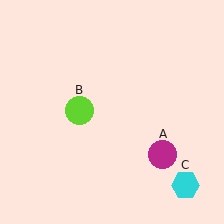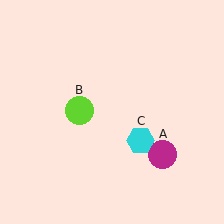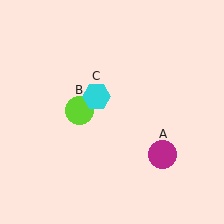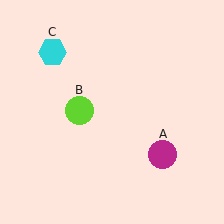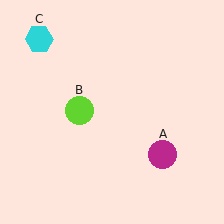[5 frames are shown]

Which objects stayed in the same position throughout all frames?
Magenta circle (object A) and lime circle (object B) remained stationary.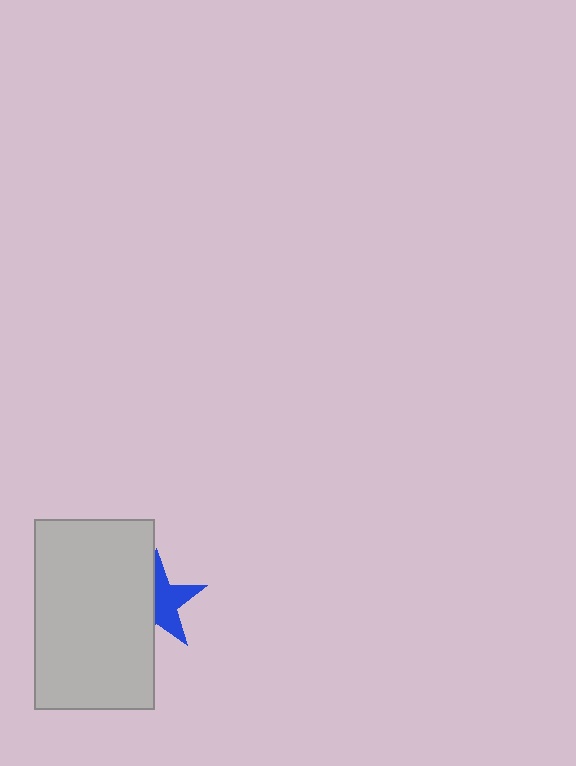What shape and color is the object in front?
The object in front is a light gray rectangle.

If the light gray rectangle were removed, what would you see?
You would see the complete blue star.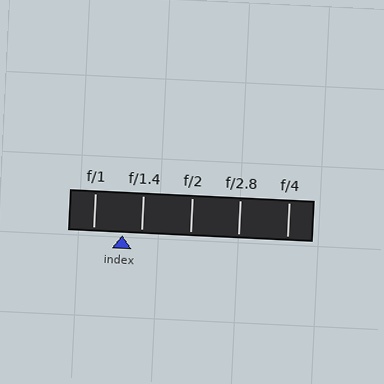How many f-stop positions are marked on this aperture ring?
There are 5 f-stop positions marked.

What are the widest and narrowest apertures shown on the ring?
The widest aperture shown is f/1 and the narrowest is f/4.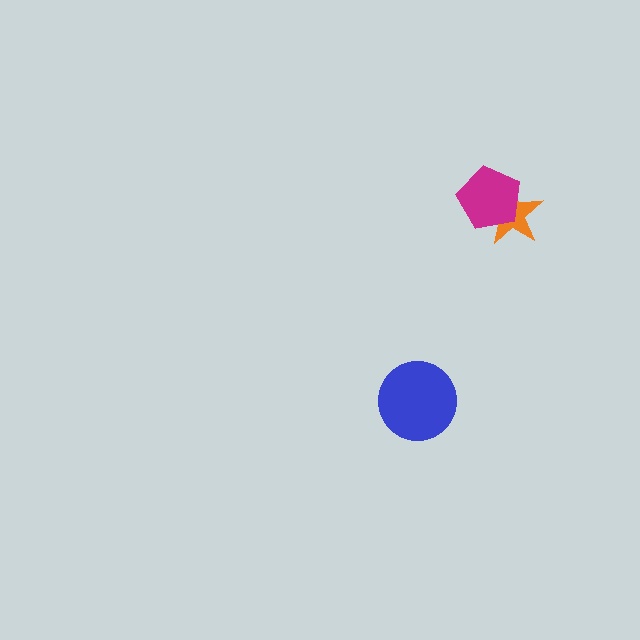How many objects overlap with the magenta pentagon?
1 object overlaps with the magenta pentagon.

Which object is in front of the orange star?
The magenta pentagon is in front of the orange star.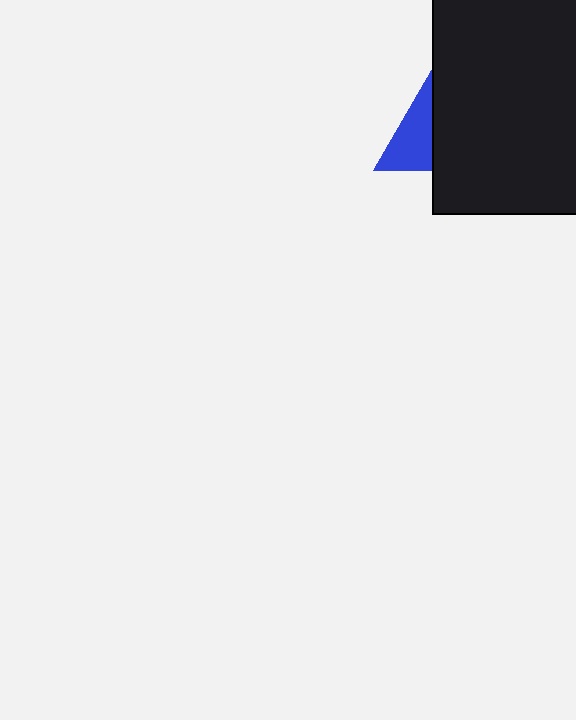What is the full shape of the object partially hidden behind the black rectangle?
The partially hidden object is a blue triangle.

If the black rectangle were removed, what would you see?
You would see the complete blue triangle.